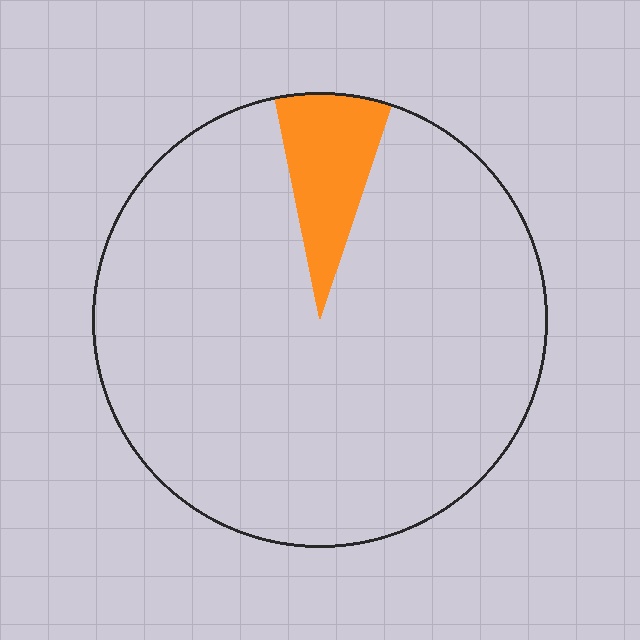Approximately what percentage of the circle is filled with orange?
Approximately 10%.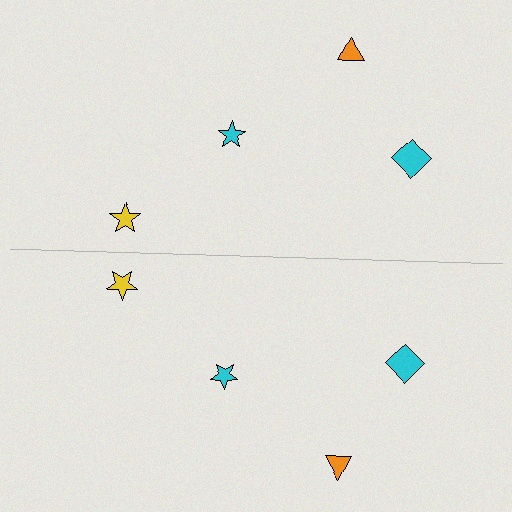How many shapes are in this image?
There are 8 shapes in this image.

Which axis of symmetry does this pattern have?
The pattern has a horizontal axis of symmetry running through the center of the image.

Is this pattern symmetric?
Yes, this pattern has bilateral (reflection) symmetry.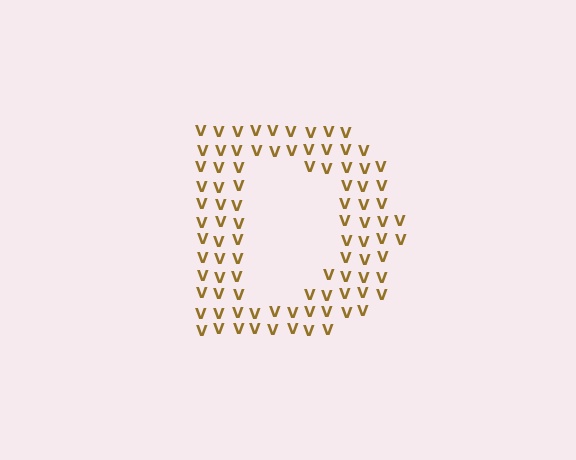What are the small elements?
The small elements are letter V's.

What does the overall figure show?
The overall figure shows the letter D.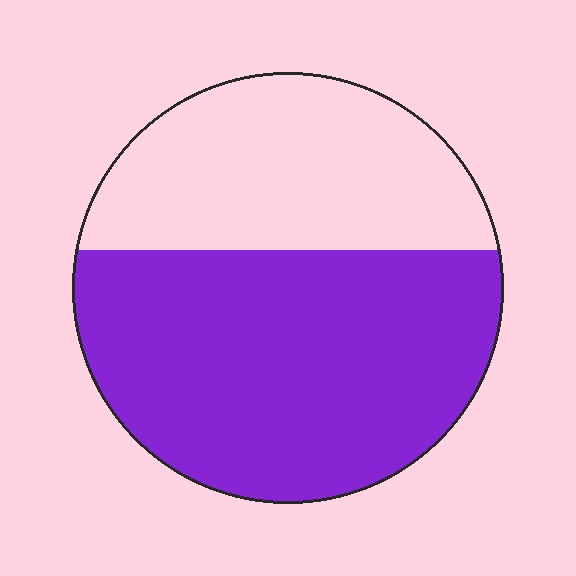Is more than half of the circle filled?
Yes.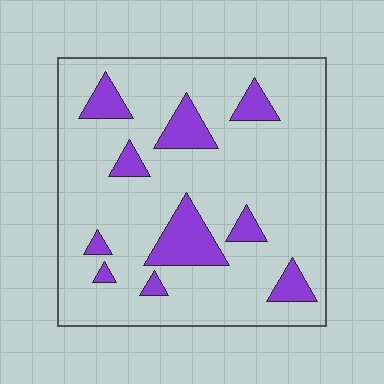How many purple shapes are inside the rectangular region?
10.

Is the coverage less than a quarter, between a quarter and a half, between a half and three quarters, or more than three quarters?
Less than a quarter.